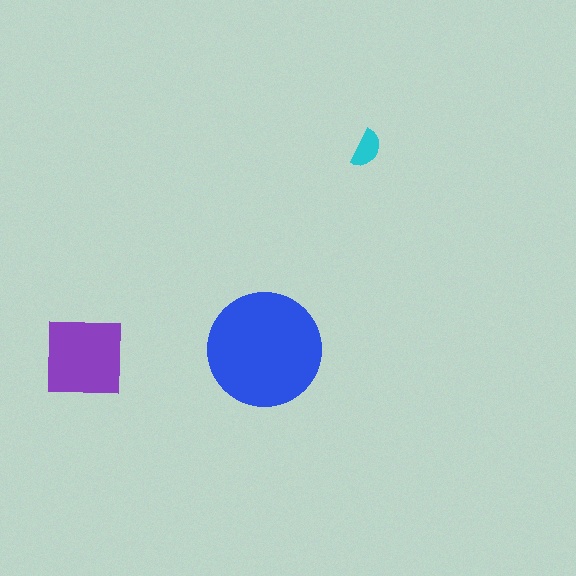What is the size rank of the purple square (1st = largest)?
2nd.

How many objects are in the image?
There are 3 objects in the image.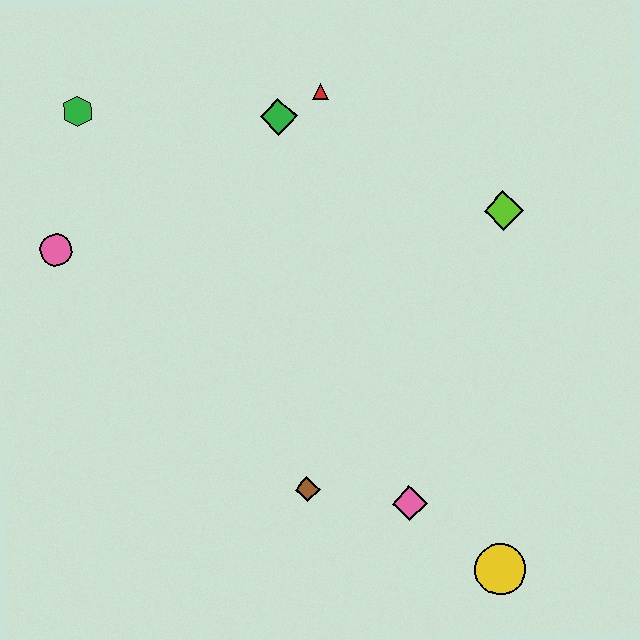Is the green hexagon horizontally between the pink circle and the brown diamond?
Yes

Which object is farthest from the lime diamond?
The pink circle is farthest from the lime diamond.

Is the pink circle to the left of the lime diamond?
Yes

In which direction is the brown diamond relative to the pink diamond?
The brown diamond is to the left of the pink diamond.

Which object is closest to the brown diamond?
The pink diamond is closest to the brown diamond.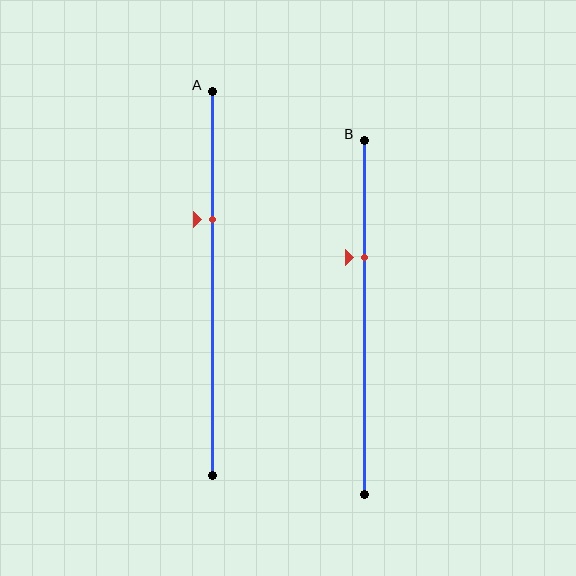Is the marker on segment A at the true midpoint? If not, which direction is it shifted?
No, the marker on segment A is shifted upward by about 17% of the segment length.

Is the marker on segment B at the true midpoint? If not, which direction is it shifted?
No, the marker on segment B is shifted upward by about 17% of the segment length.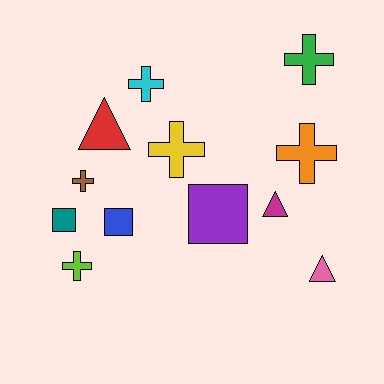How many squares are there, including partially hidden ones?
There are 3 squares.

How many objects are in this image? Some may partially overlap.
There are 12 objects.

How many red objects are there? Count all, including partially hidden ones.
There is 1 red object.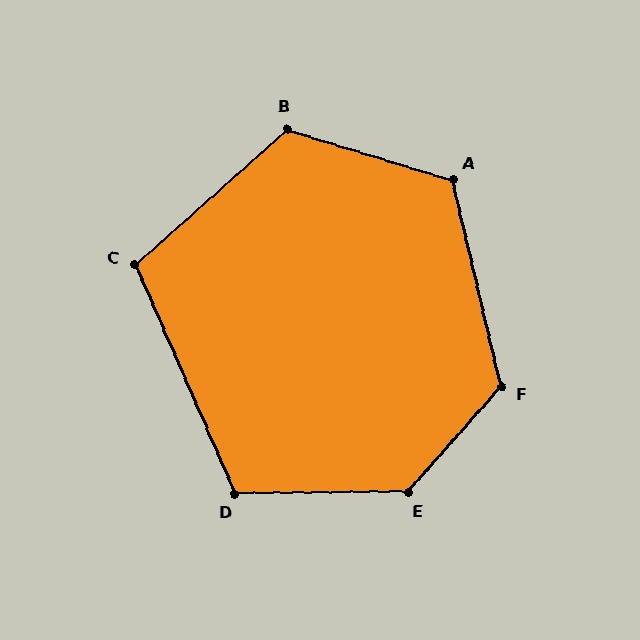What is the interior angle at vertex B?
Approximately 121 degrees (obtuse).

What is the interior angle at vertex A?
Approximately 120 degrees (obtuse).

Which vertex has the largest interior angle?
E, at approximately 132 degrees.